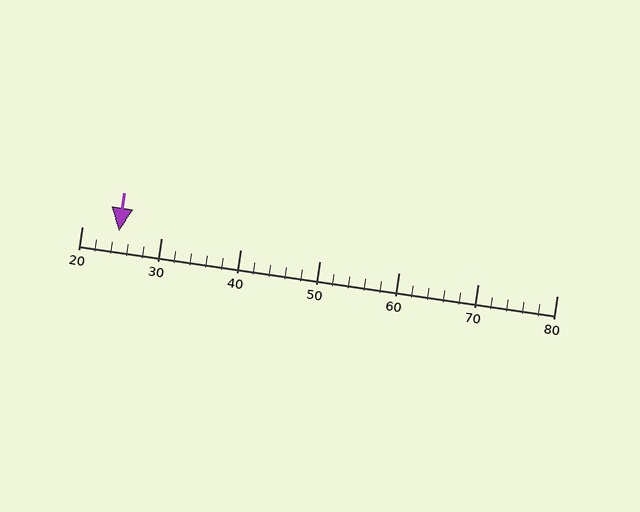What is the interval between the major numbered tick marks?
The major tick marks are spaced 10 units apart.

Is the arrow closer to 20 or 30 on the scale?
The arrow is closer to 20.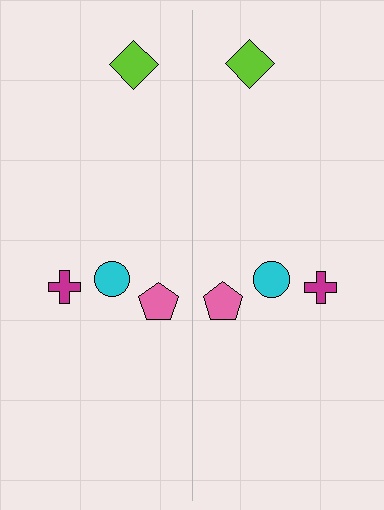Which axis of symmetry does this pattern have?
The pattern has a vertical axis of symmetry running through the center of the image.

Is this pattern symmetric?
Yes, this pattern has bilateral (reflection) symmetry.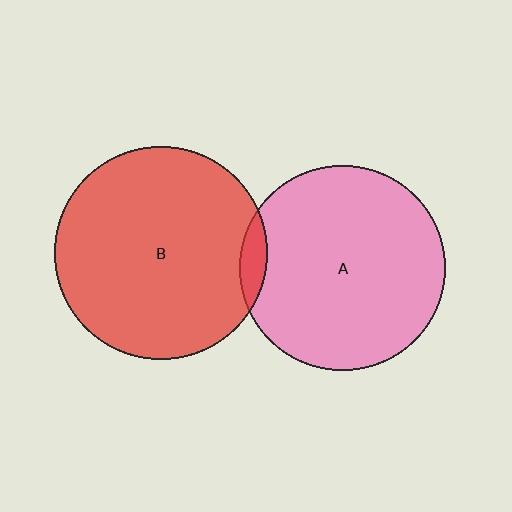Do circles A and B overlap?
Yes.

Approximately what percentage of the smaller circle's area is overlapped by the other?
Approximately 5%.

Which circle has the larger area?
Circle B (red).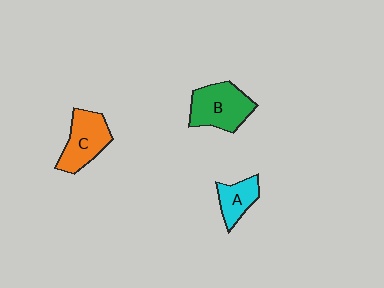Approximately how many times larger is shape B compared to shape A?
Approximately 1.7 times.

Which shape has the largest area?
Shape B (green).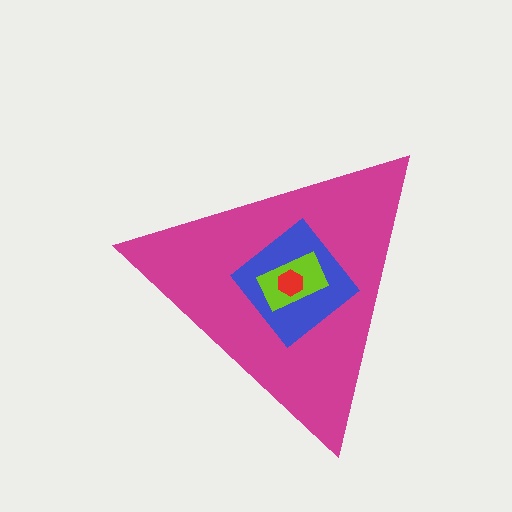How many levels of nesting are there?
4.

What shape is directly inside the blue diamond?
The lime rectangle.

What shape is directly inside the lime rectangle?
The red hexagon.